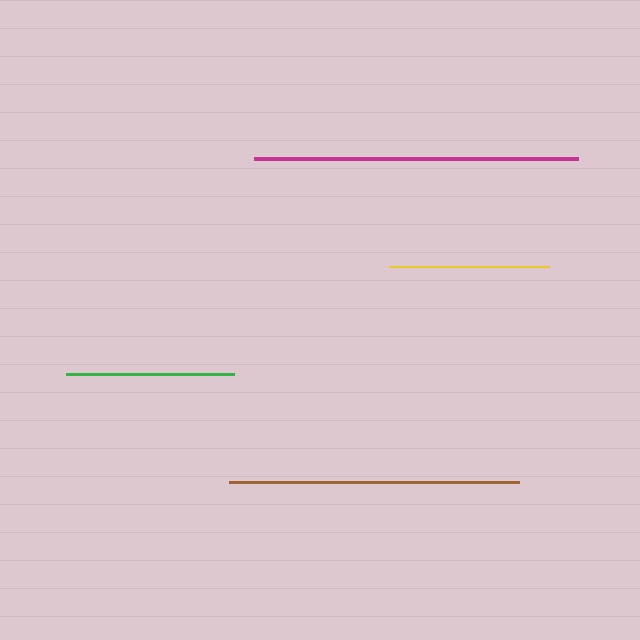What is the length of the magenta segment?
The magenta segment is approximately 325 pixels long.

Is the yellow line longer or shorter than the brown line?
The brown line is longer than the yellow line.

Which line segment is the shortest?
The yellow line is the shortest at approximately 160 pixels.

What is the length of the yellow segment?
The yellow segment is approximately 160 pixels long.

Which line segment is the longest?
The magenta line is the longest at approximately 325 pixels.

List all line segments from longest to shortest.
From longest to shortest: magenta, brown, green, yellow.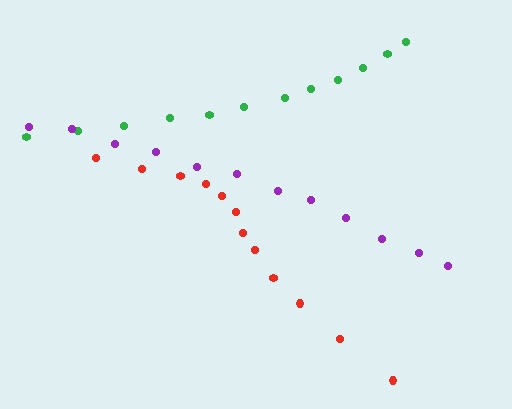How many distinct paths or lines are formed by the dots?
There are 3 distinct paths.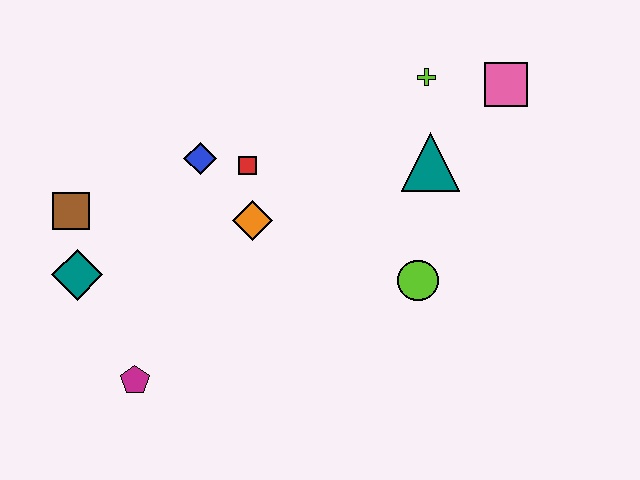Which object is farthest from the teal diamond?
The pink square is farthest from the teal diamond.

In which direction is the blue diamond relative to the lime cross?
The blue diamond is to the left of the lime cross.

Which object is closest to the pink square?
The lime cross is closest to the pink square.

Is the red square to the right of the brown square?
Yes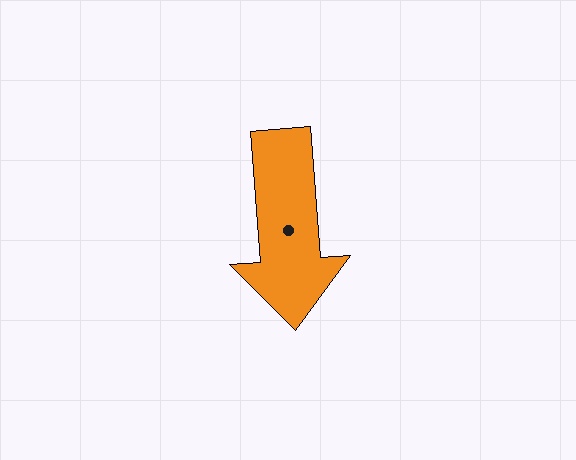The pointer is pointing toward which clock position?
Roughly 6 o'clock.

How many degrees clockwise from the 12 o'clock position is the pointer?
Approximately 176 degrees.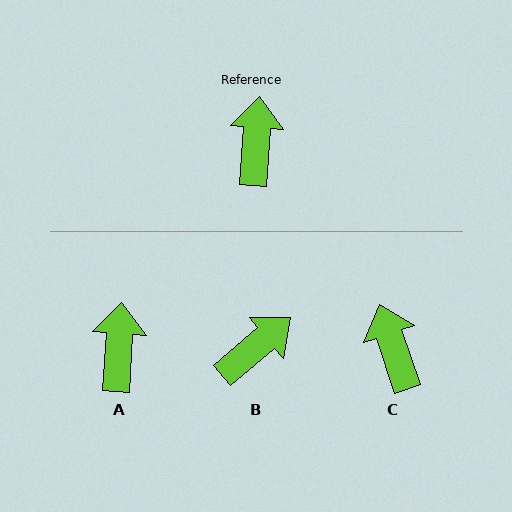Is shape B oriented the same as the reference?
No, it is off by about 46 degrees.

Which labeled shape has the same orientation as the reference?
A.